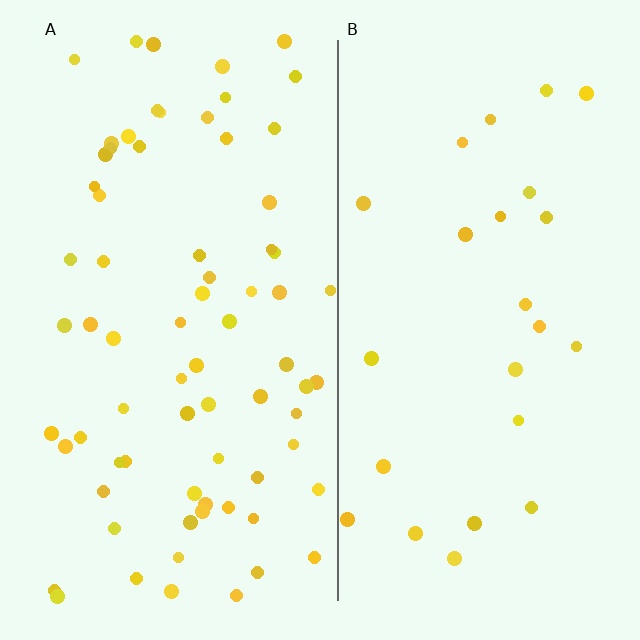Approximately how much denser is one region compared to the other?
Approximately 3.0× — region A over region B.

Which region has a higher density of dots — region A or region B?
A (the left).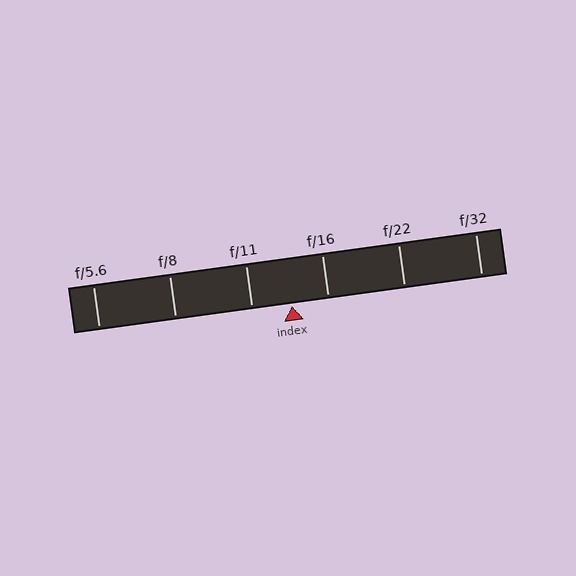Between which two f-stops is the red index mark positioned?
The index mark is between f/11 and f/16.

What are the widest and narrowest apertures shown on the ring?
The widest aperture shown is f/5.6 and the narrowest is f/32.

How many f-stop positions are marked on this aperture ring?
There are 6 f-stop positions marked.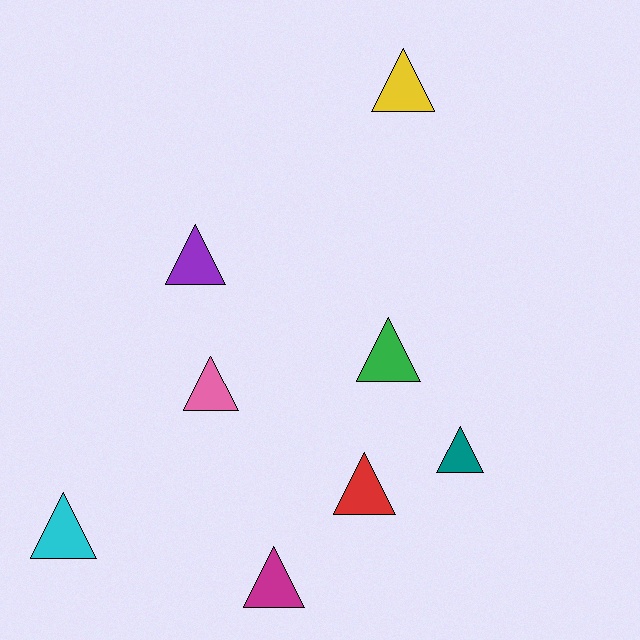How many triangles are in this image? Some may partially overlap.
There are 8 triangles.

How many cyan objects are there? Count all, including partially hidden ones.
There is 1 cyan object.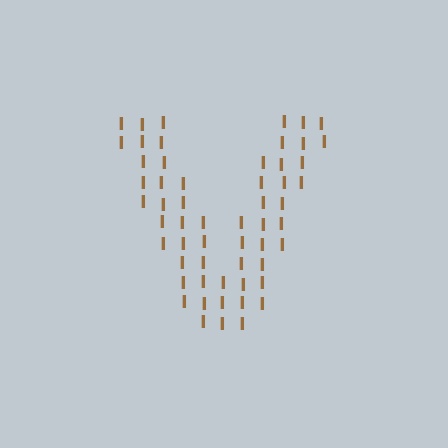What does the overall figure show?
The overall figure shows the letter V.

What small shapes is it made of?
It is made of small letter I's.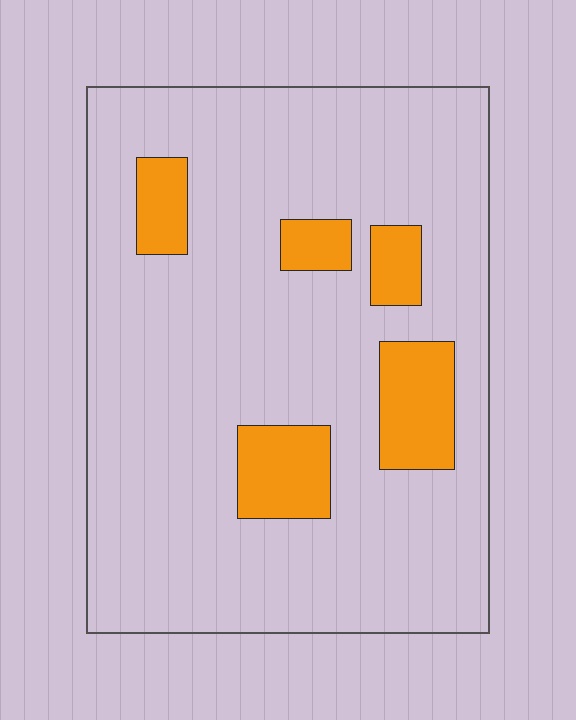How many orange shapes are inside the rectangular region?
5.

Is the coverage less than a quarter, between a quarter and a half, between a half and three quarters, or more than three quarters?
Less than a quarter.